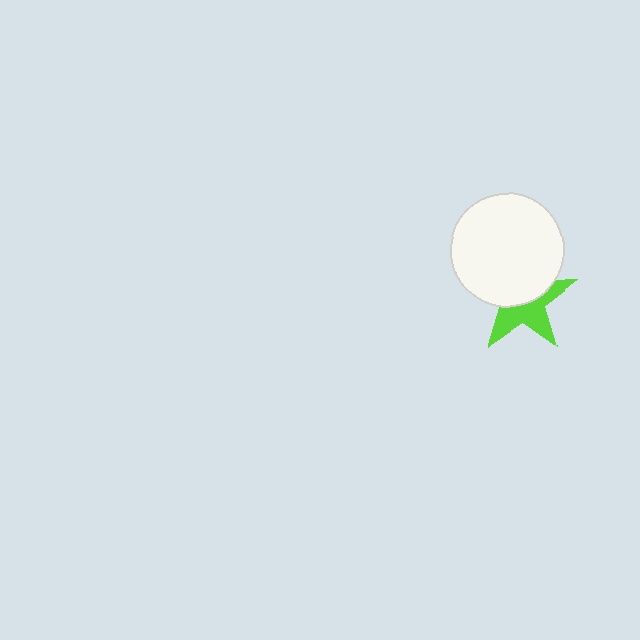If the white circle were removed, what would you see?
You would see the complete lime star.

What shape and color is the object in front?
The object in front is a white circle.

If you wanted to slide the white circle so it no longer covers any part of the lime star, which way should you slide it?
Slide it up — that is the most direct way to separate the two shapes.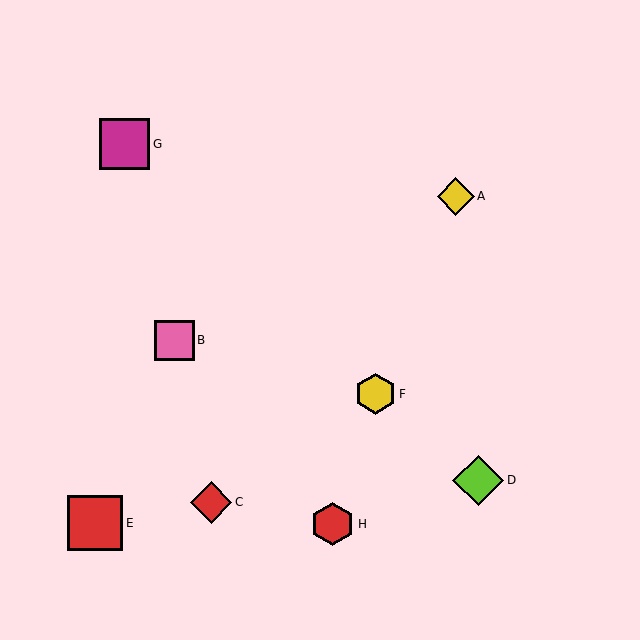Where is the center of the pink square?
The center of the pink square is at (174, 340).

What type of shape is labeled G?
Shape G is a magenta square.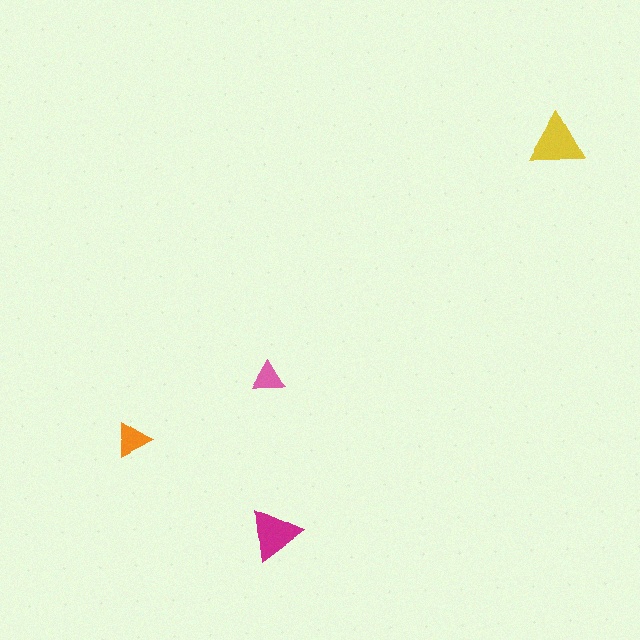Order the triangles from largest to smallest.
the yellow one, the magenta one, the orange one, the pink one.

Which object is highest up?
The yellow triangle is topmost.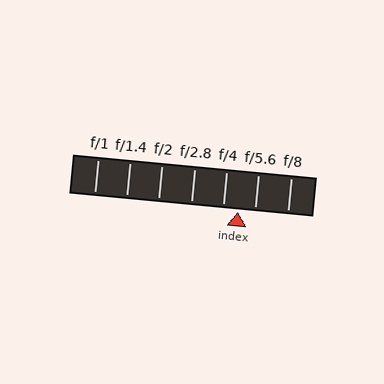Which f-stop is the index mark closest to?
The index mark is closest to f/4.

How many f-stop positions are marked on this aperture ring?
There are 7 f-stop positions marked.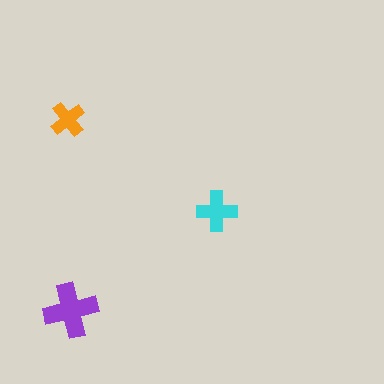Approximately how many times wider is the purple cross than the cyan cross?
About 1.5 times wider.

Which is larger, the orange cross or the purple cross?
The purple one.